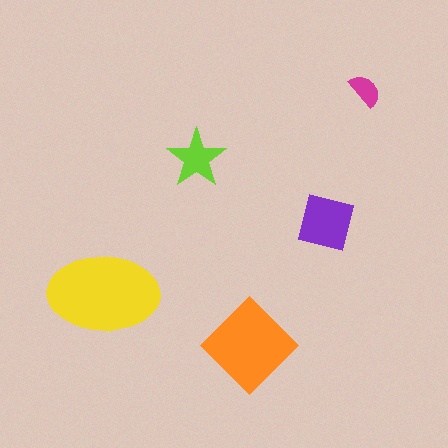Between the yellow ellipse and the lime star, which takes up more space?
The yellow ellipse.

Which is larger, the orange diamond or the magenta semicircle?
The orange diamond.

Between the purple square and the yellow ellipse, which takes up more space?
The yellow ellipse.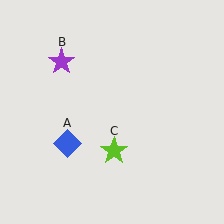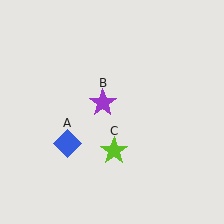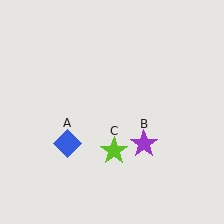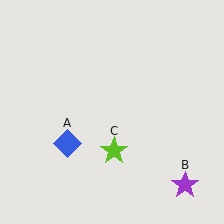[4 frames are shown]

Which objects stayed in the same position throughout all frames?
Blue diamond (object A) and lime star (object C) remained stationary.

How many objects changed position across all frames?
1 object changed position: purple star (object B).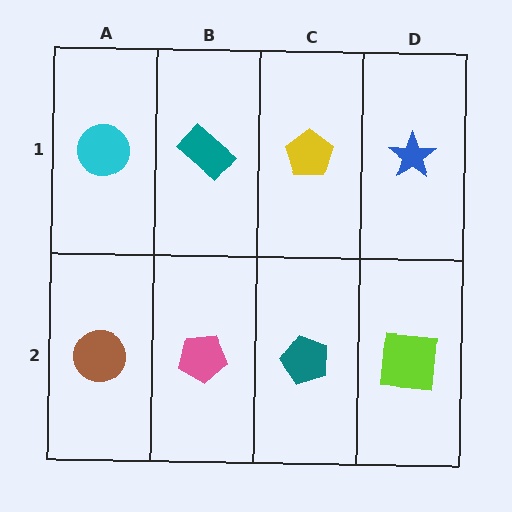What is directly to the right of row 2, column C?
A lime square.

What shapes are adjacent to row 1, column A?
A brown circle (row 2, column A), a teal rectangle (row 1, column B).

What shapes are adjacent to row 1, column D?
A lime square (row 2, column D), a yellow pentagon (row 1, column C).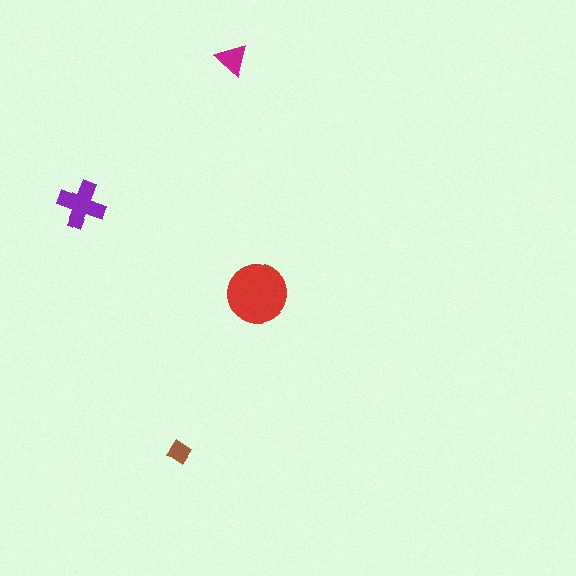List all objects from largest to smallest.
The red circle, the purple cross, the magenta triangle, the brown diamond.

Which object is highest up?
The magenta triangle is topmost.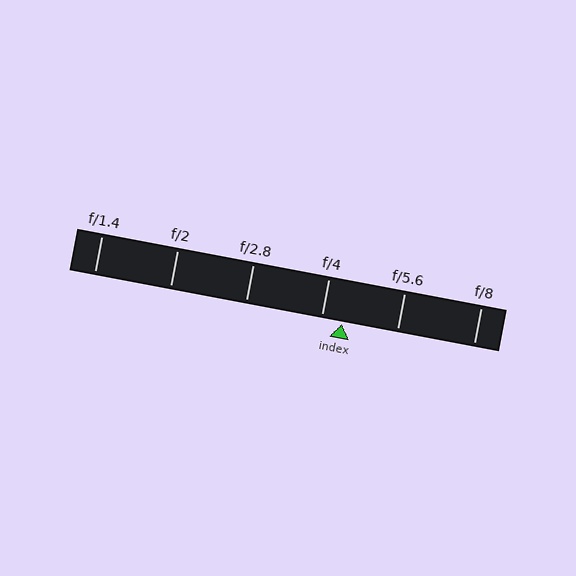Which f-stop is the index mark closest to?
The index mark is closest to f/4.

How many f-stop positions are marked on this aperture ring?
There are 6 f-stop positions marked.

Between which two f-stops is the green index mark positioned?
The index mark is between f/4 and f/5.6.